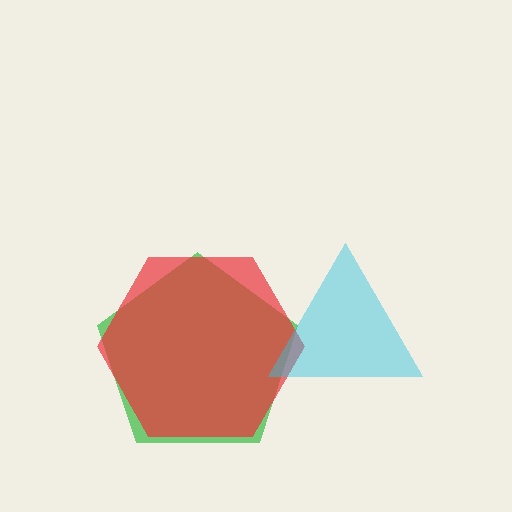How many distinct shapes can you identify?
There are 3 distinct shapes: a green pentagon, a red hexagon, a cyan triangle.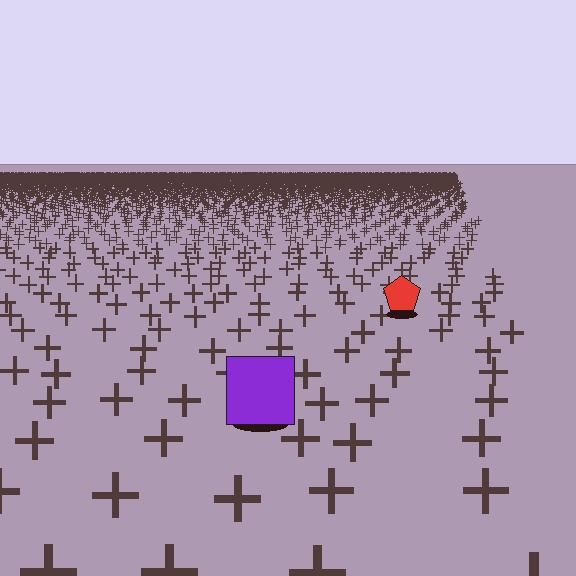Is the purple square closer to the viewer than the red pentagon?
Yes. The purple square is closer — you can tell from the texture gradient: the ground texture is coarser near it.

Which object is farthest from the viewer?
The red pentagon is farthest from the viewer. It appears smaller and the ground texture around it is denser.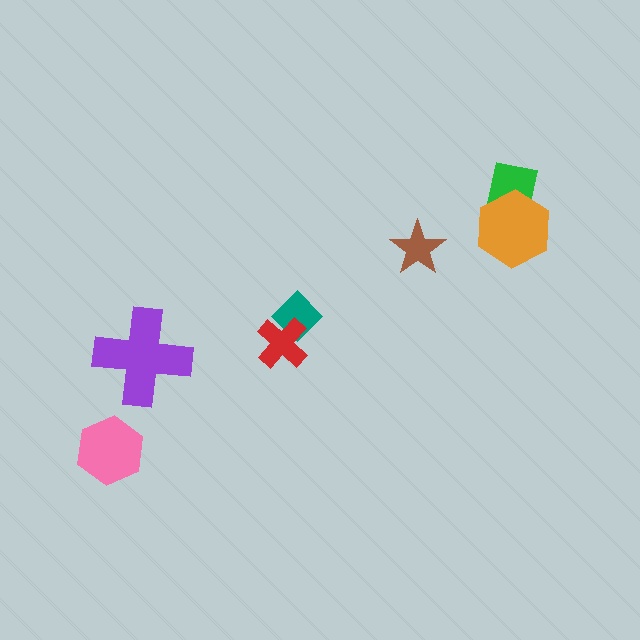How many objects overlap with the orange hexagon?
1 object overlaps with the orange hexagon.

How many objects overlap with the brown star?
0 objects overlap with the brown star.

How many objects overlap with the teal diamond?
1 object overlaps with the teal diamond.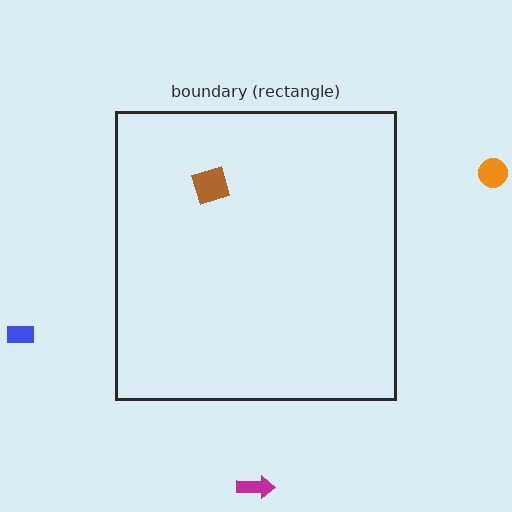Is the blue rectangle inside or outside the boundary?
Outside.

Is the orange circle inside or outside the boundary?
Outside.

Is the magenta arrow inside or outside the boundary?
Outside.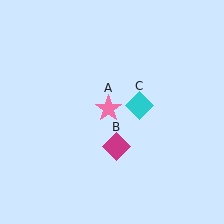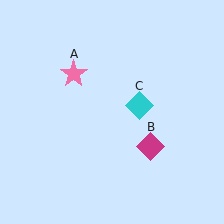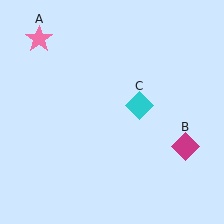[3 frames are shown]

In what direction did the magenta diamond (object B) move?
The magenta diamond (object B) moved right.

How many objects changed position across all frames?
2 objects changed position: pink star (object A), magenta diamond (object B).